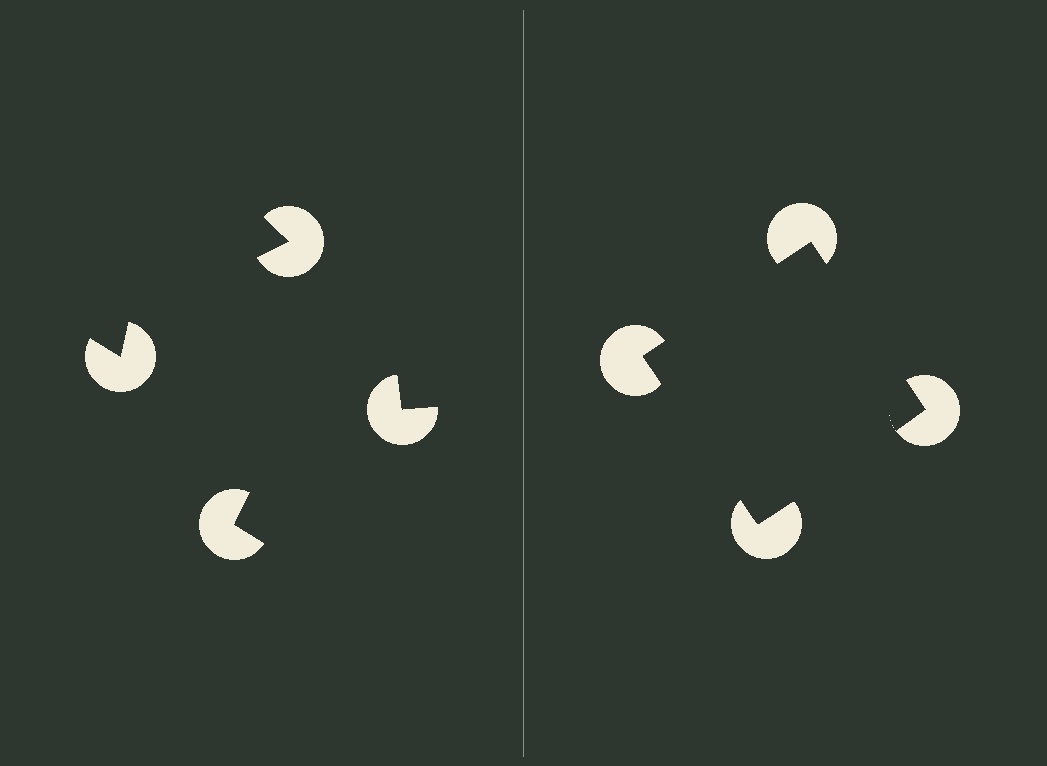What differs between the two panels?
The pac-man discs are positioned identically on both sides; only the wedge orientations differ. On the right they align to a square; on the left they are misaligned.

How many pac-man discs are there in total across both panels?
8 — 4 on each side.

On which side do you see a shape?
An illusory square appears on the right side. On the left side the wedge cuts are rotated, so no coherent shape forms.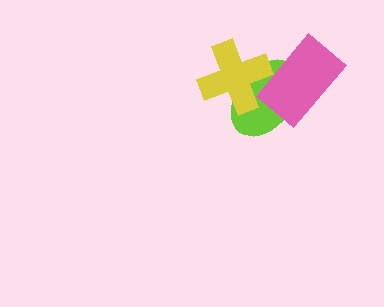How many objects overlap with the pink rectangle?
2 objects overlap with the pink rectangle.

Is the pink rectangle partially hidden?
Yes, it is partially covered by another shape.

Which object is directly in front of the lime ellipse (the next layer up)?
The pink rectangle is directly in front of the lime ellipse.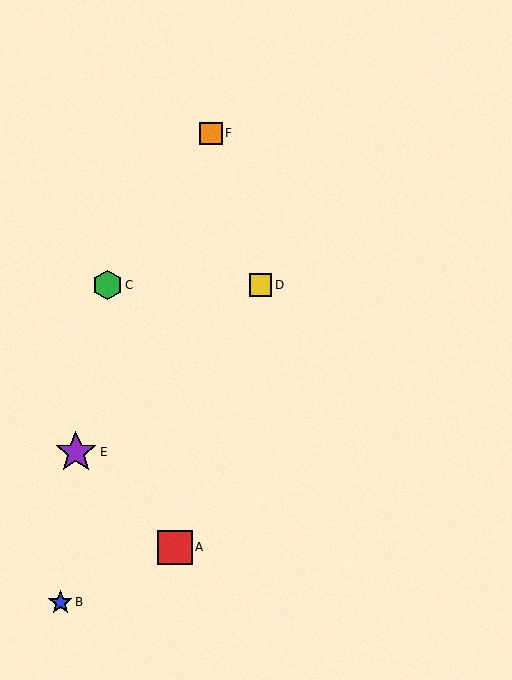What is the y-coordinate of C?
Object C is at y≈285.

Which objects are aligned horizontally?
Objects C, D are aligned horizontally.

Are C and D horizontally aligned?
Yes, both are at y≈285.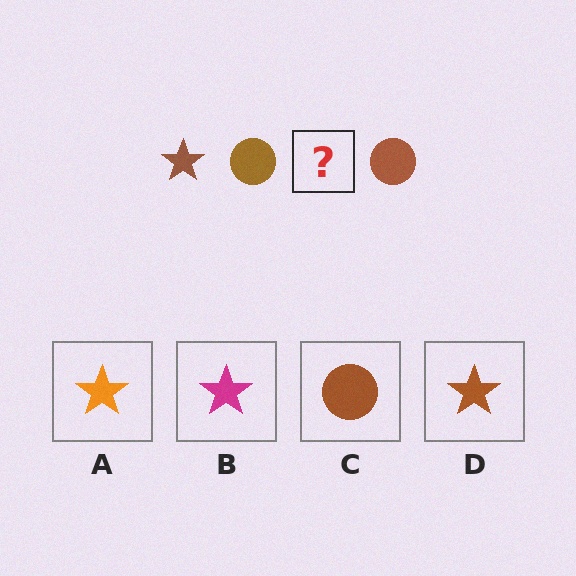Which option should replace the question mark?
Option D.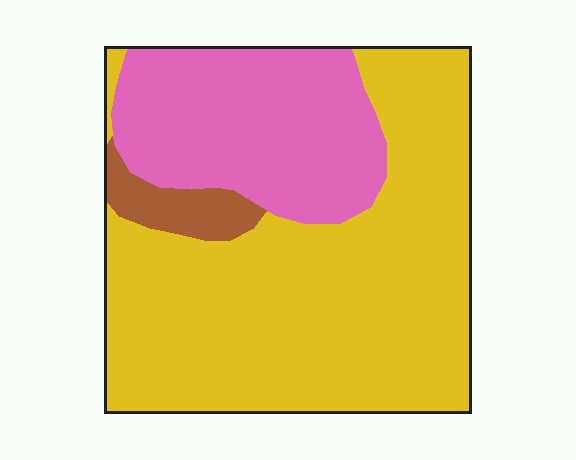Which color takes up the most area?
Yellow, at roughly 65%.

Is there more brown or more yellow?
Yellow.